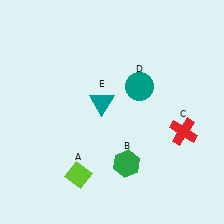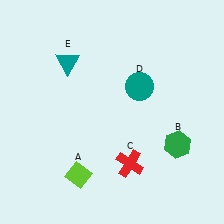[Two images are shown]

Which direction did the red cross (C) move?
The red cross (C) moved left.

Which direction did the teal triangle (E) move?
The teal triangle (E) moved up.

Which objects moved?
The objects that moved are: the green hexagon (B), the red cross (C), the teal triangle (E).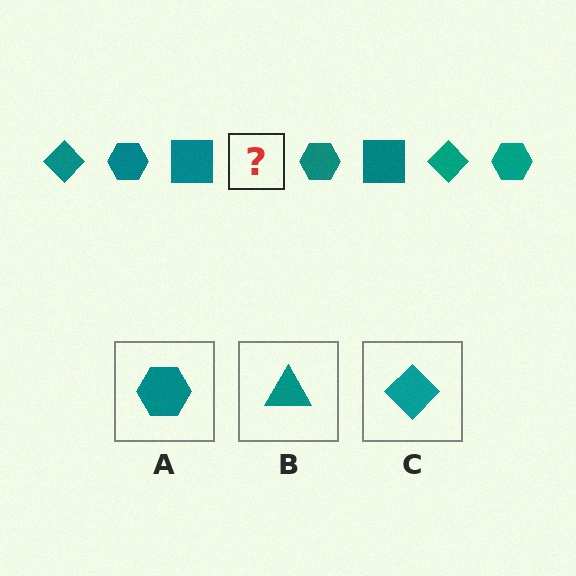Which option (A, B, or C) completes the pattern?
C.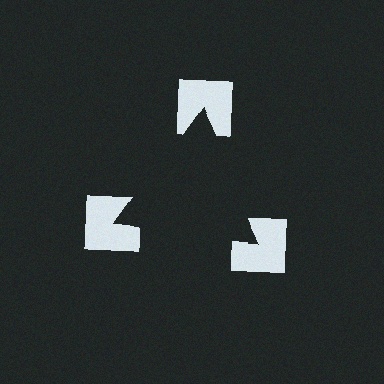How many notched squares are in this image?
There are 3 — one at each vertex of the illusory triangle.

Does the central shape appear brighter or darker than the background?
It typically appears slightly darker than the background, even though no actual brightness change is drawn.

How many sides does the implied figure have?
3 sides.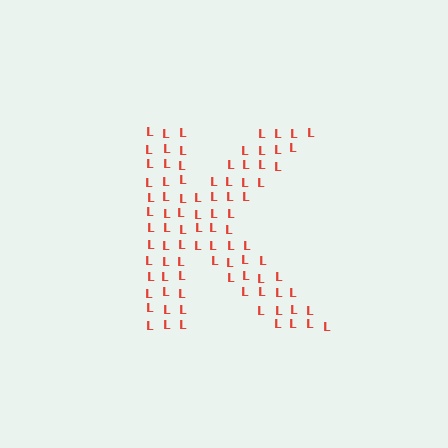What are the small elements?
The small elements are letter L's.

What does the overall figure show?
The overall figure shows the letter K.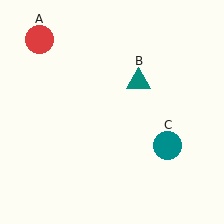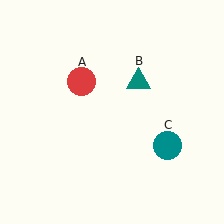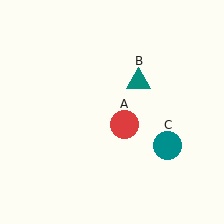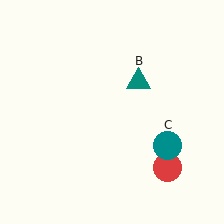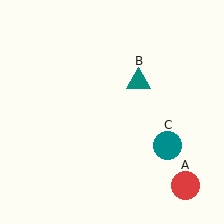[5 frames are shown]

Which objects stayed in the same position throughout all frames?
Teal triangle (object B) and teal circle (object C) remained stationary.